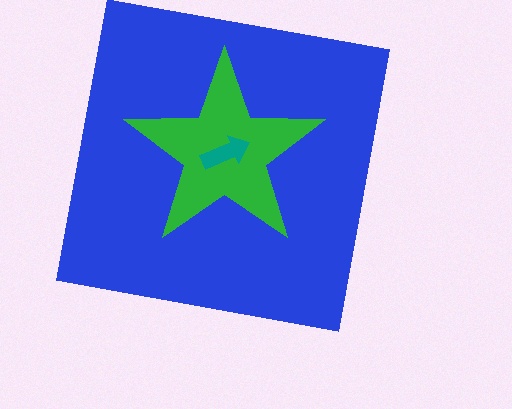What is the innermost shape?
The teal arrow.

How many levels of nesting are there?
3.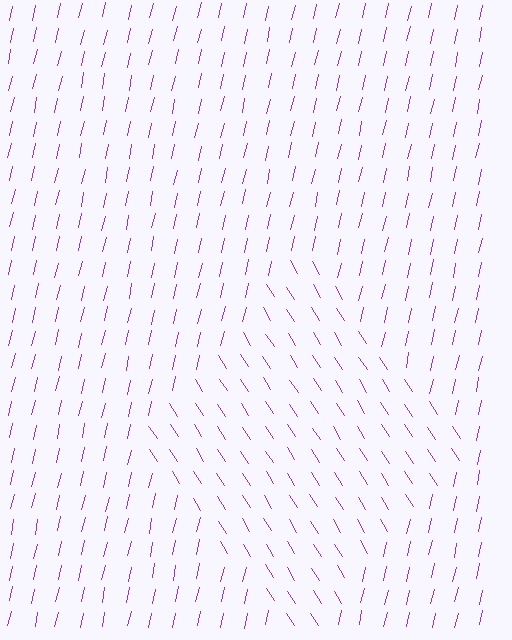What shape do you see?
I see a diamond.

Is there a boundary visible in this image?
Yes, there is a texture boundary formed by a change in line orientation.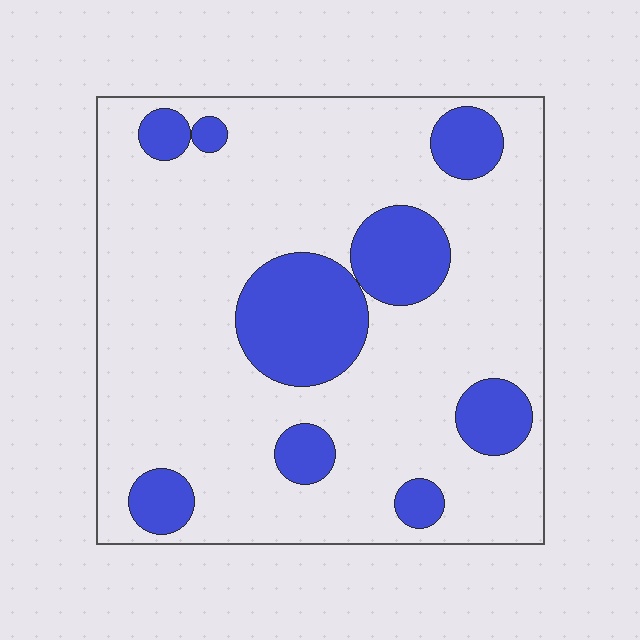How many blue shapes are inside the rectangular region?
9.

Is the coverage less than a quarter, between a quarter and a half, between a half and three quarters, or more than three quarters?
Less than a quarter.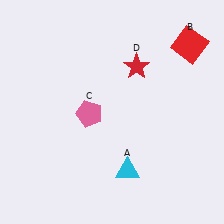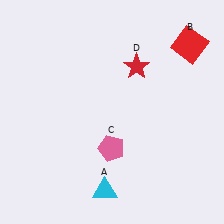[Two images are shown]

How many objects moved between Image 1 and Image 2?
2 objects moved between the two images.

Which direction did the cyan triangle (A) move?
The cyan triangle (A) moved left.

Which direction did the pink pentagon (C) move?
The pink pentagon (C) moved down.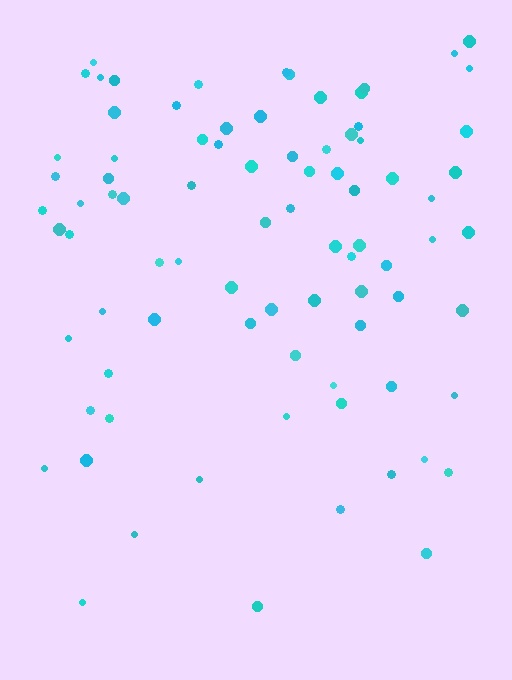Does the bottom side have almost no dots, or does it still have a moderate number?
Still a moderate number, just noticeably fewer than the top.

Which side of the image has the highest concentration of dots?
The top.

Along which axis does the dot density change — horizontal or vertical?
Vertical.